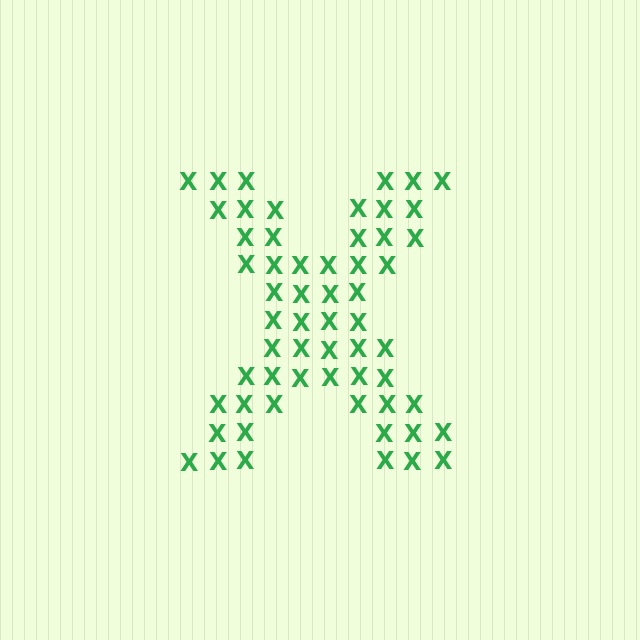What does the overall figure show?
The overall figure shows the letter X.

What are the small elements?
The small elements are letter X's.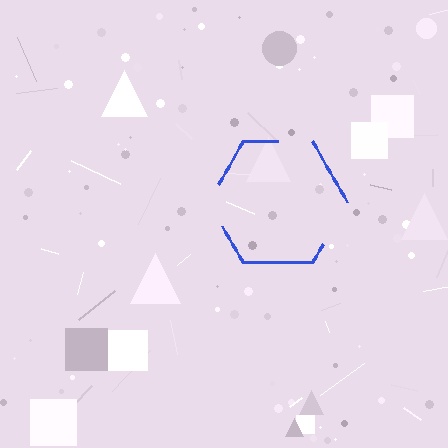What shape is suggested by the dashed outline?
The dashed outline suggests a hexagon.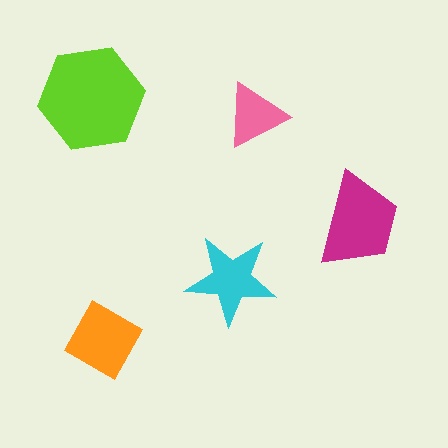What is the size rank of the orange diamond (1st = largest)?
3rd.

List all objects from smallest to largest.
The pink triangle, the cyan star, the orange diamond, the magenta trapezoid, the lime hexagon.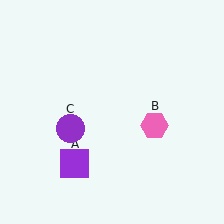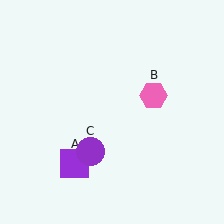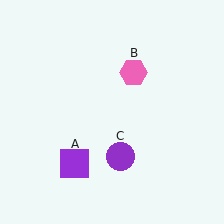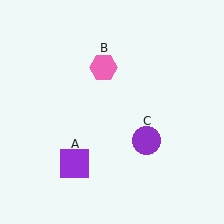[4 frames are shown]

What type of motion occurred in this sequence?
The pink hexagon (object B), purple circle (object C) rotated counterclockwise around the center of the scene.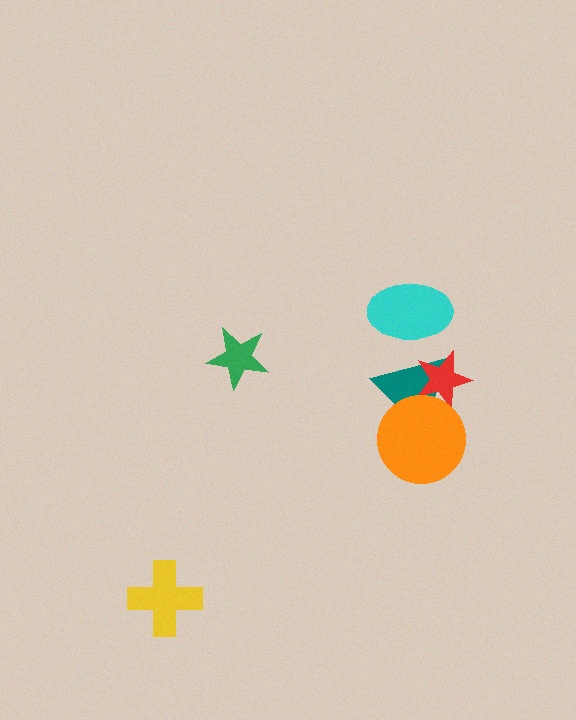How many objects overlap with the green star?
0 objects overlap with the green star.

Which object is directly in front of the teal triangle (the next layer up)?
The red star is directly in front of the teal triangle.